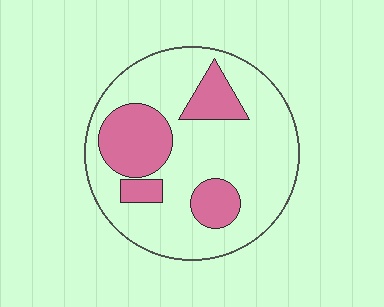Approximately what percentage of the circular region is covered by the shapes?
Approximately 25%.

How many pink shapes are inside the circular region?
4.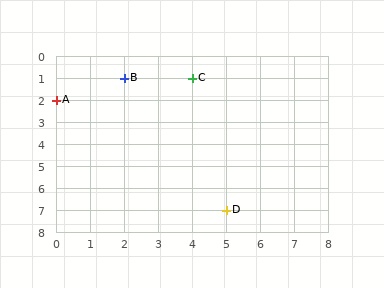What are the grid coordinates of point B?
Point B is at grid coordinates (2, 1).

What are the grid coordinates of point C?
Point C is at grid coordinates (4, 1).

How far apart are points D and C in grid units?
Points D and C are 1 column and 6 rows apart (about 6.1 grid units diagonally).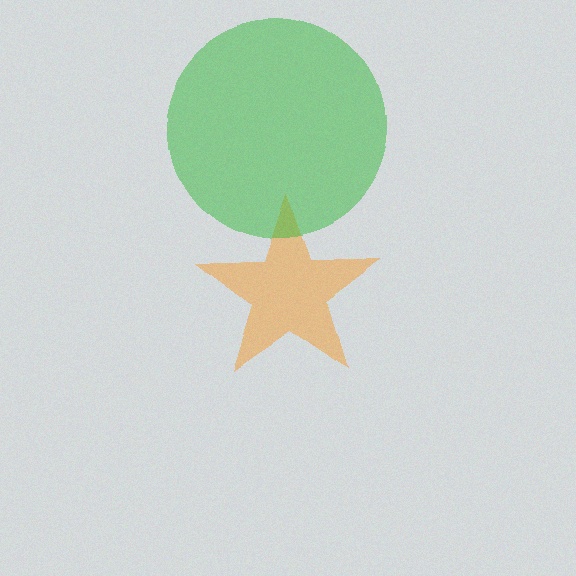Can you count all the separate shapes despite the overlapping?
Yes, there are 2 separate shapes.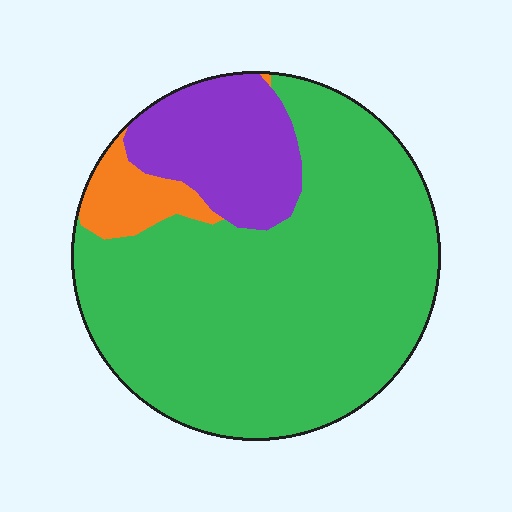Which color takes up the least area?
Orange, at roughly 5%.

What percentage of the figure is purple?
Purple covers roughly 20% of the figure.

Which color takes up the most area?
Green, at roughly 75%.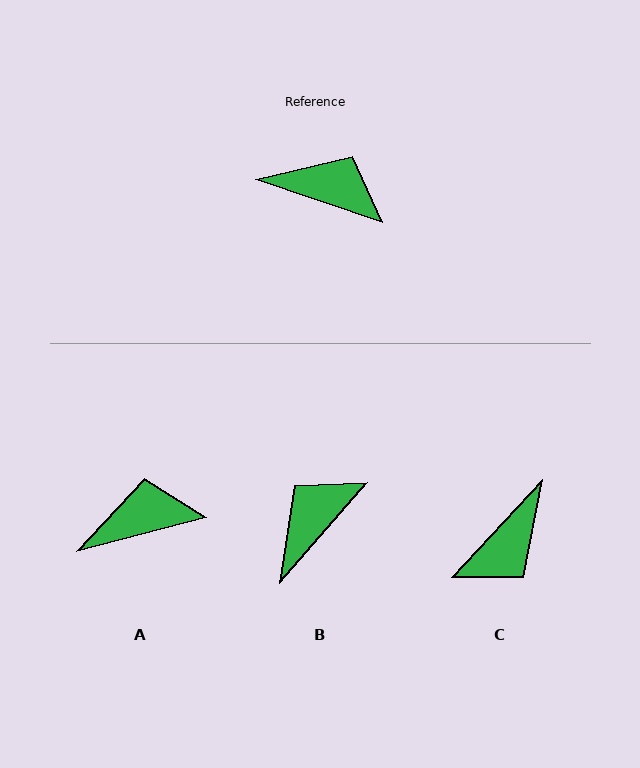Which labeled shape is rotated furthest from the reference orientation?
C, about 114 degrees away.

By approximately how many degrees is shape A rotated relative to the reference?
Approximately 34 degrees counter-clockwise.